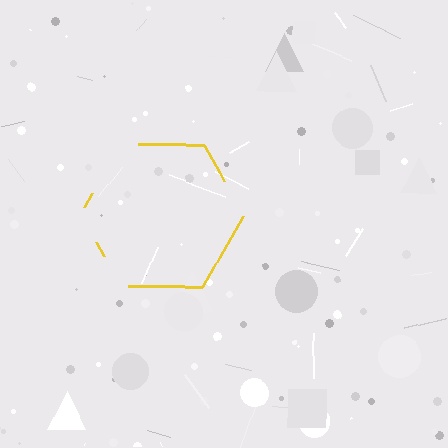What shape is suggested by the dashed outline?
The dashed outline suggests a hexagon.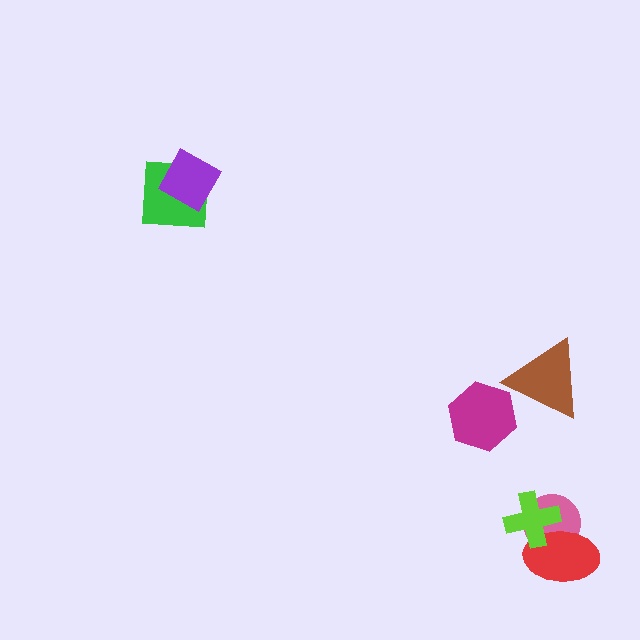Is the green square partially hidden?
Yes, it is partially covered by another shape.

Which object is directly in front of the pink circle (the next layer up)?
The red ellipse is directly in front of the pink circle.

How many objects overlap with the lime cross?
2 objects overlap with the lime cross.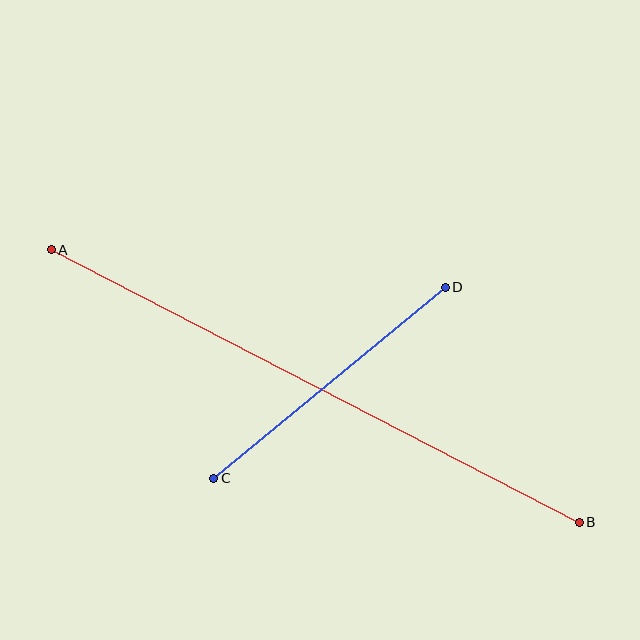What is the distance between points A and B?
The distance is approximately 594 pixels.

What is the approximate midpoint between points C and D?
The midpoint is at approximately (329, 383) pixels.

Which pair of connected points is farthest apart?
Points A and B are farthest apart.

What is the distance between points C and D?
The distance is approximately 300 pixels.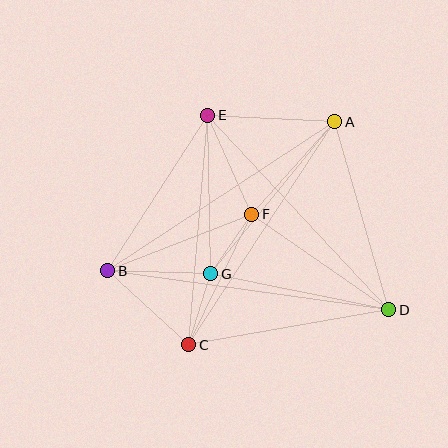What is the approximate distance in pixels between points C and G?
The distance between C and G is approximately 74 pixels.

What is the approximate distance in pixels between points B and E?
The distance between B and E is approximately 185 pixels.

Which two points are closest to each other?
Points F and G are closest to each other.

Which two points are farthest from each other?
Points B and D are farthest from each other.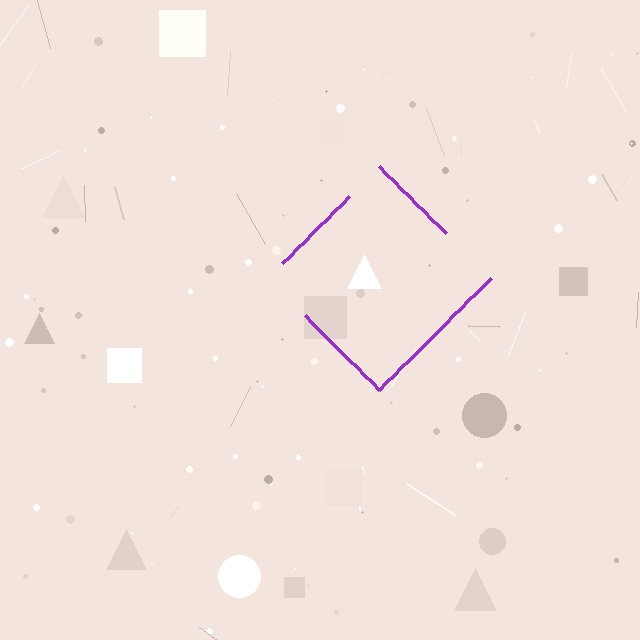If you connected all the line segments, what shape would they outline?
They would outline a diamond.